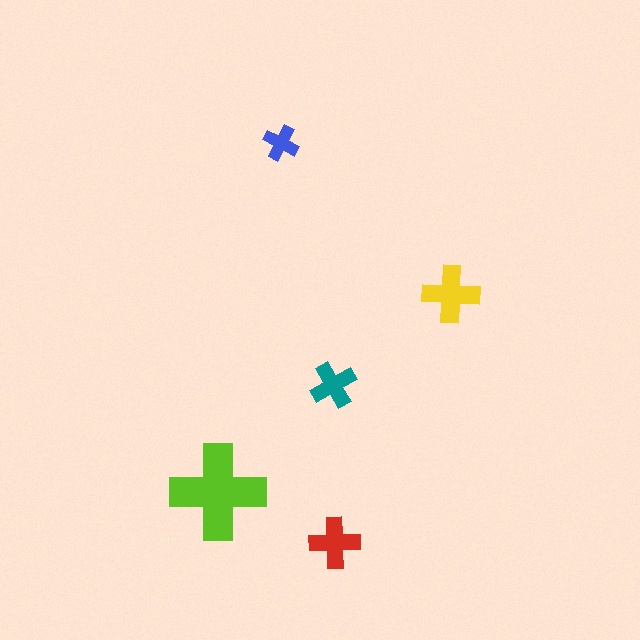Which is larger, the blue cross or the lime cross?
The lime one.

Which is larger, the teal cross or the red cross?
The red one.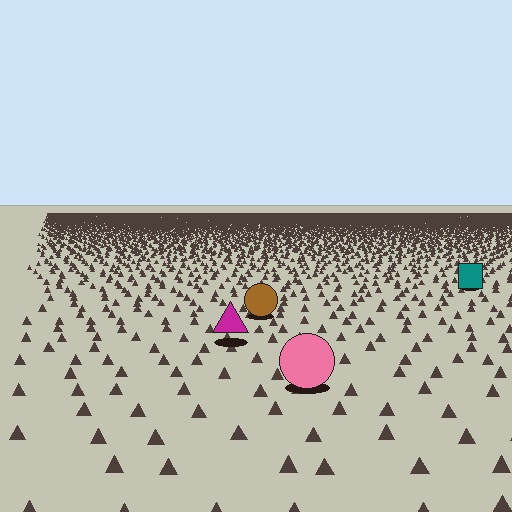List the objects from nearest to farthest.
From nearest to farthest: the pink circle, the magenta triangle, the brown circle, the teal square.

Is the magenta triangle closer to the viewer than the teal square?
Yes. The magenta triangle is closer — you can tell from the texture gradient: the ground texture is coarser near it.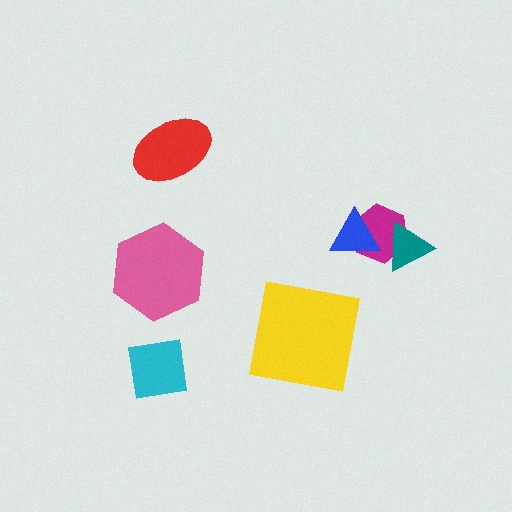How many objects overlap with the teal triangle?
1 object overlaps with the teal triangle.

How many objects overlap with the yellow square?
0 objects overlap with the yellow square.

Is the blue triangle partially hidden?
No, no other shape covers it.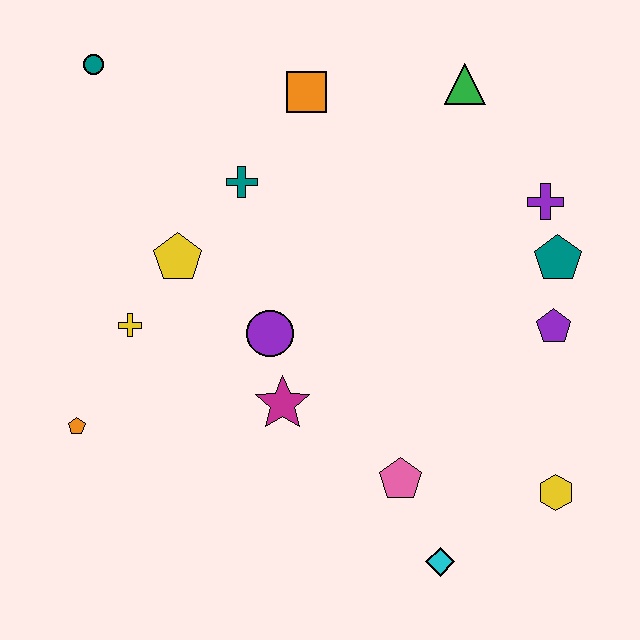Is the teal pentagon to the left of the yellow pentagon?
No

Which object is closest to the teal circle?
The teal cross is closest to the teal circle.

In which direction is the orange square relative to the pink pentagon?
The orange square is above the pink pentagon.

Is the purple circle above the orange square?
No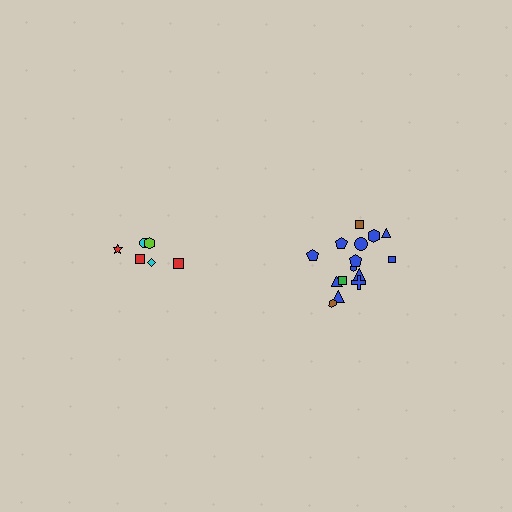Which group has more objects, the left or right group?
The right group.